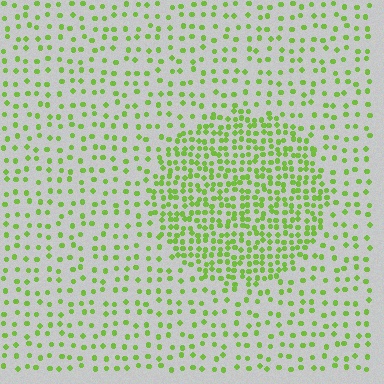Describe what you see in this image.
The image contains small lime elements arranged at two different densities. A circle-shaped region is visible where the elements are more densely packed than the surrounding area.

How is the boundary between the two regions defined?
The boundary is defined by a change in element density (approximately 2.3x ratio). All elements are the same color, size, and shape.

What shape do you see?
I see a circle.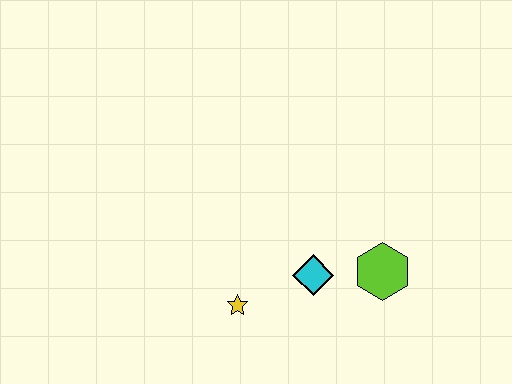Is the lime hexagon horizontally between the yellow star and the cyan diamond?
No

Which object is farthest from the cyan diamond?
The yellow star is farthest from the cyan diamond.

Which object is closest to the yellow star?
The cyan diamond is closest to the yellow star.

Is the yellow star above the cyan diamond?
No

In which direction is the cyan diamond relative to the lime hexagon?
The cyan diamond is to the left of the lime hexagon.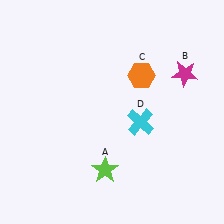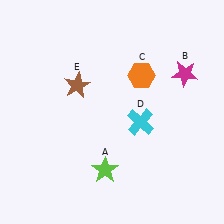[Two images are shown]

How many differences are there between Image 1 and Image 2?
There is 1 difference between the two images.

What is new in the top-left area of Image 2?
A brown star (E) was added in the top-left area of Image 2.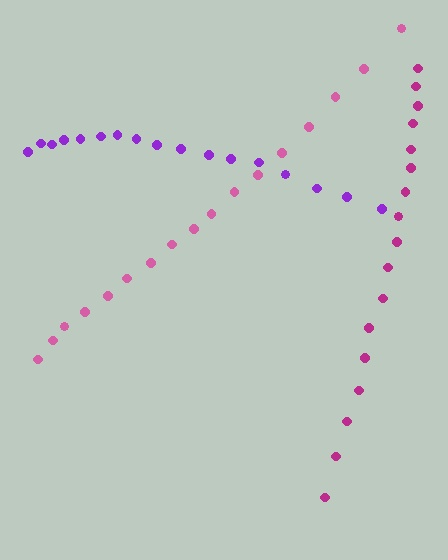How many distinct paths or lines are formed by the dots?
There are 3 distinct paths.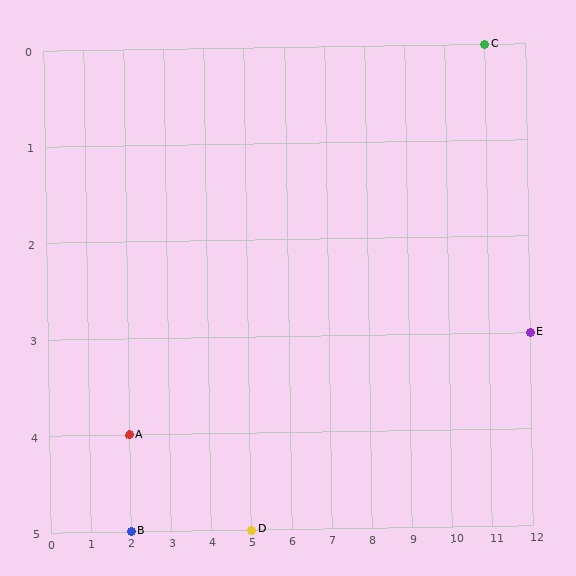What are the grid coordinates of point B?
Point B is at grid coordinates (2, 5).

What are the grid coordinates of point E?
Point E is at grid coordinates (12, 3).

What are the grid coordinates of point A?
Point A is at grid coordinates (2, 4).